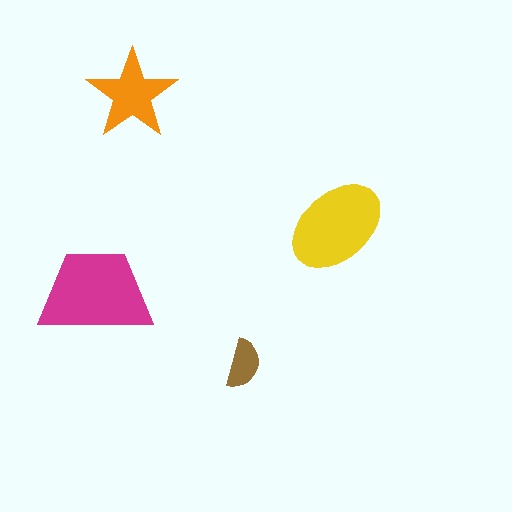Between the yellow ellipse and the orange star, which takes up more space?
The yellow ellipse.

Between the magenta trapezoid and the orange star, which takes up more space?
The magenta trapezoid.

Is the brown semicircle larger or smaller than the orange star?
Smaller.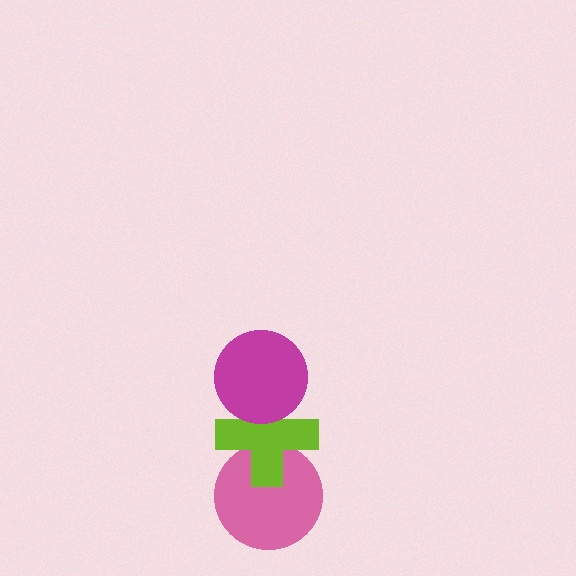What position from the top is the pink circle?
The pink circle is 3rd from the top.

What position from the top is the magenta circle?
The magenta circle is 1st from the top.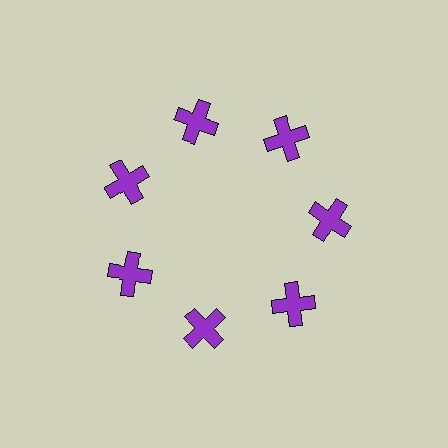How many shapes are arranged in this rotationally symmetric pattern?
There are 7 shapes, arranged in 7 groups of 1.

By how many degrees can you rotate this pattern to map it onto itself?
The pattern maps onto itself every 51 degrees of rotation.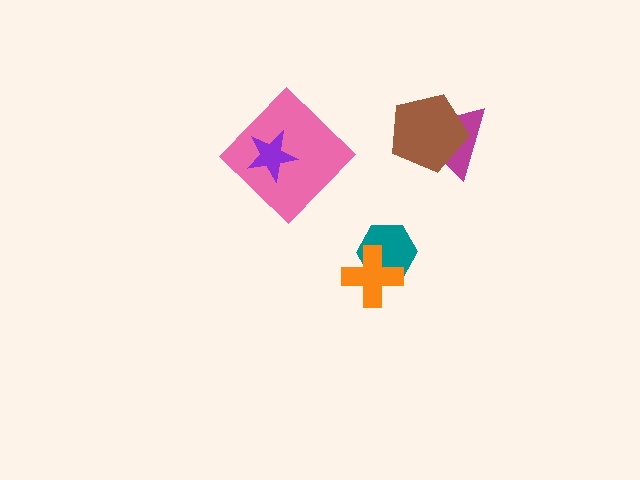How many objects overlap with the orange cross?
1 object overlaps with the orange cross.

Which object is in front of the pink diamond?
The purple star is in front of the pink diamond.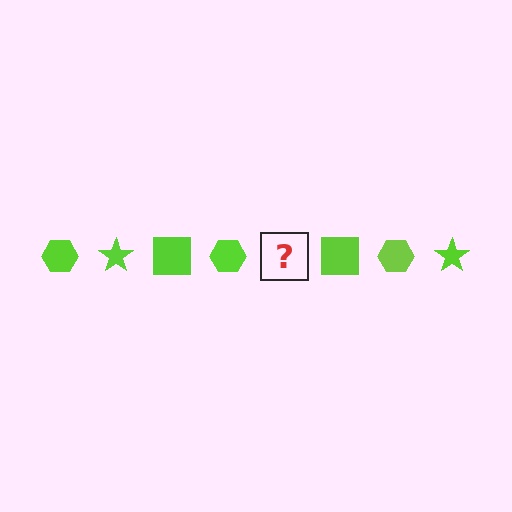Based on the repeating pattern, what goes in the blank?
The blank should be a lime star.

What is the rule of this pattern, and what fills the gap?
The rule is that the pattern cycles through hexagon, star, square shapes in lime. The gap should be filled with a lime star.